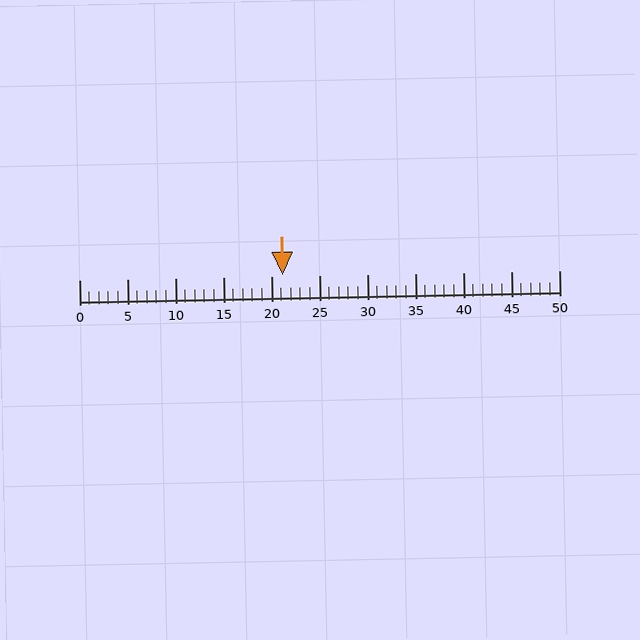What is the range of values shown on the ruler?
The ruler shows values from 0 to 50.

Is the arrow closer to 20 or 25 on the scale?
The arrow is closer to 20.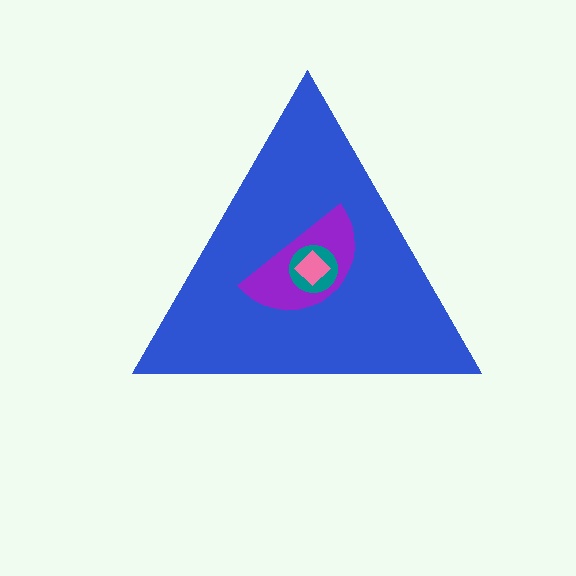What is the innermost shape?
The pink diamond.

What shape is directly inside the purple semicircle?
The teal circle.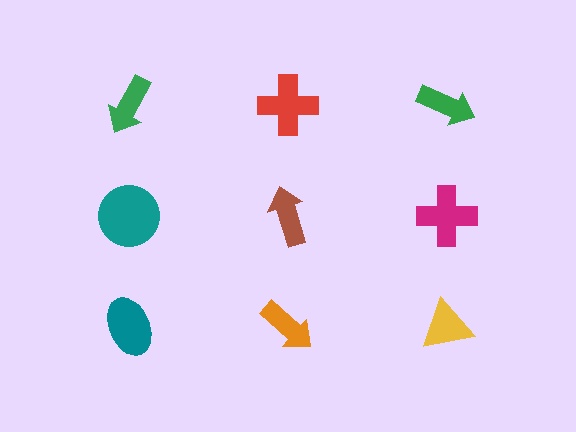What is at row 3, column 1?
A teal ellipse.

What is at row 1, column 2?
A red cross.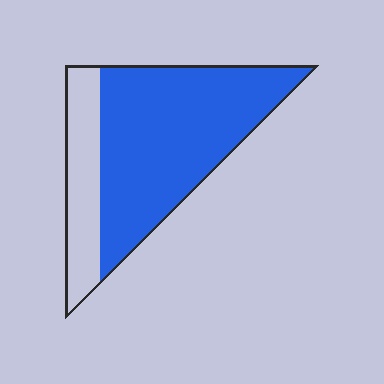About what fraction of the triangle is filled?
About three quarters (3/4).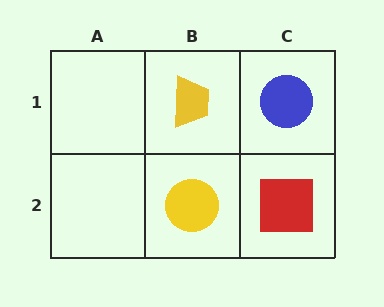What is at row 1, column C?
A blue circle.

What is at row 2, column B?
A yellow circle.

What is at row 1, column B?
A yellow trapezoid.